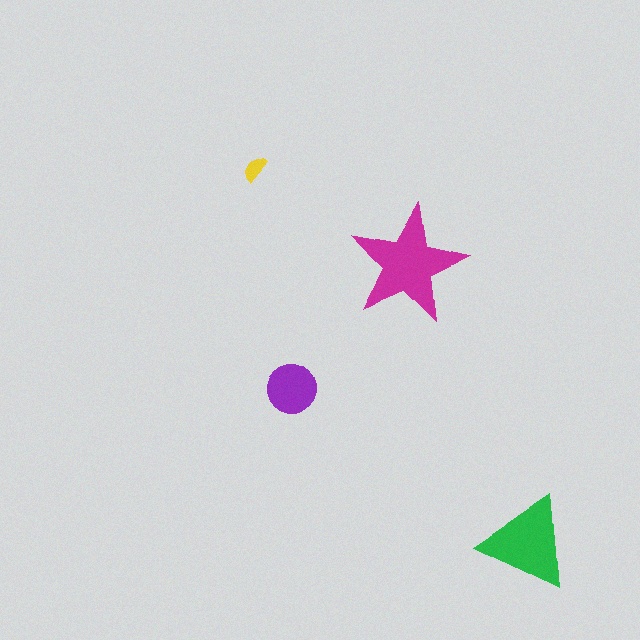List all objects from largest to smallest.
The magenta star, the green triangle, the purple circle, the yellow semicircle.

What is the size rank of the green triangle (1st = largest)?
2nd.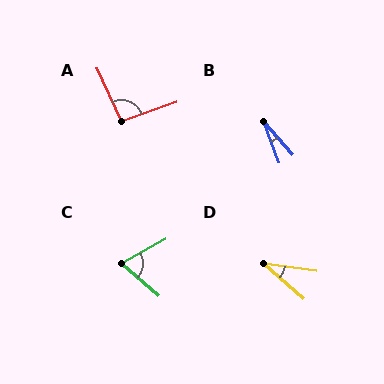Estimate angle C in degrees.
Approximately 70 degrees.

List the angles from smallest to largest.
B (21°), D (34°), C (70°), A (96°).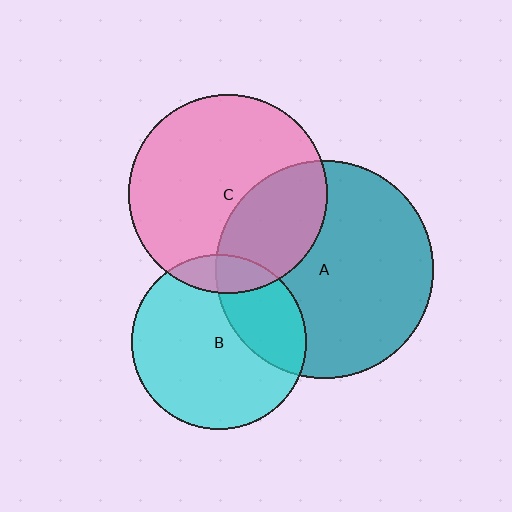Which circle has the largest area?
Circle A (teal).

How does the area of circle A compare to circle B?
Approximately 1.5 times.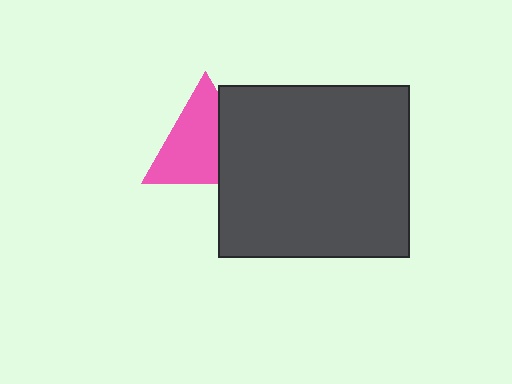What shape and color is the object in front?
The object in front is a dark gray rectangle.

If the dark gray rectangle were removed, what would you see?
You would see the complete pink triangle.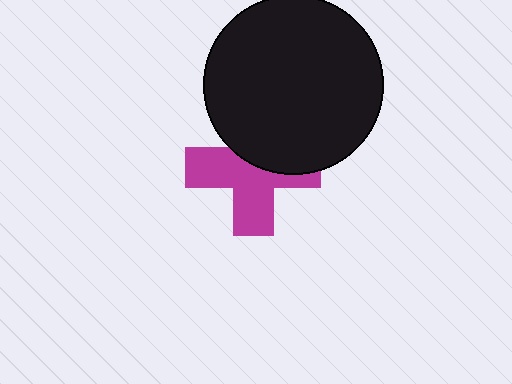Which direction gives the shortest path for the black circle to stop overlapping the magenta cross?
Moving up gives the shortest separation.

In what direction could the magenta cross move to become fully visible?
The magenta cross could move down. That would shift it out from behind the black circle entirely.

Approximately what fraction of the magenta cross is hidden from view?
Roughly 42% of the magenta cross is hidden behind the black circle.